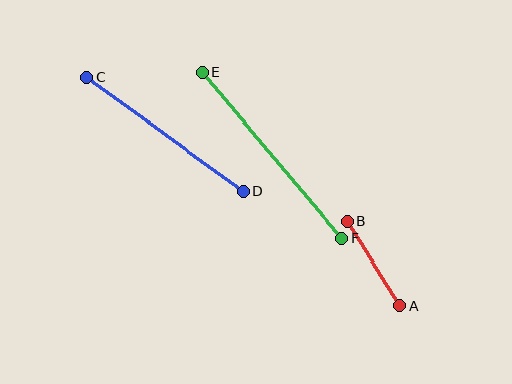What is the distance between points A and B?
The distance is approximately 100 pixels.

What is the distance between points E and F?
The distance is approximately 217 pixels.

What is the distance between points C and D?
The distance is approximately 194 pixels.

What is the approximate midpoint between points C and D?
The midpoint is at approximately (165, 134) pixels.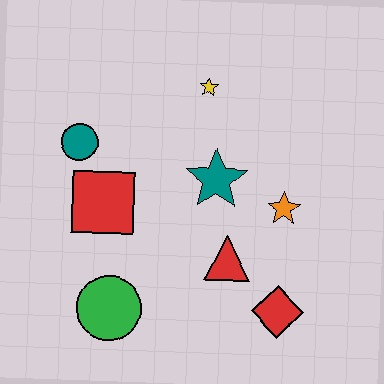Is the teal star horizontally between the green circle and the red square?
No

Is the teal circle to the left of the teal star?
Yes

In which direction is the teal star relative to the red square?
The teal star is to the right of the red square.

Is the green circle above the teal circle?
No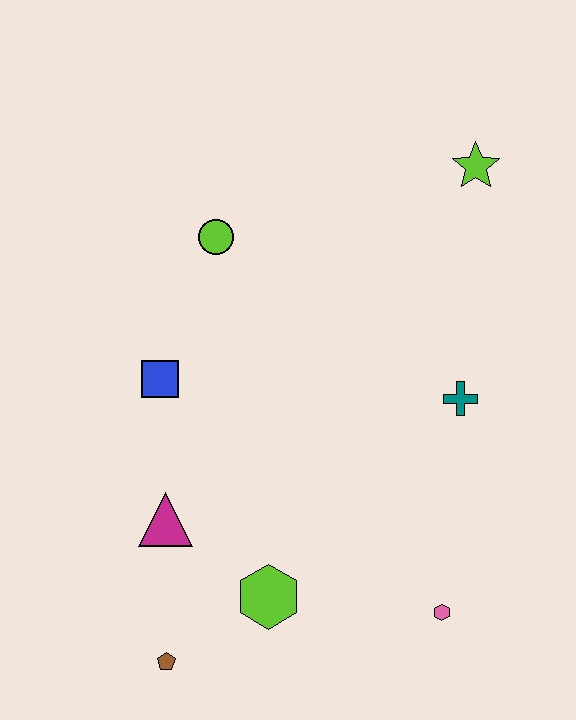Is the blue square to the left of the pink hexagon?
Yes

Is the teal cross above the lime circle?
No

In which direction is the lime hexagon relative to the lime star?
The lime hexagon is below the lime star.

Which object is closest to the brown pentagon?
The lime hexagon is closest to the brown pentagon.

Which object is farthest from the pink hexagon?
The lime star is farthest from the pink hexagon.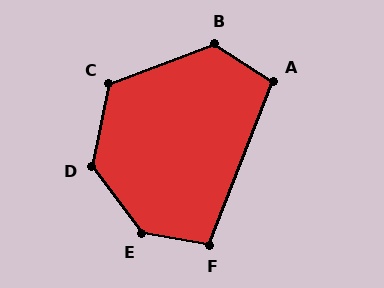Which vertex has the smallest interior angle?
A, at approximately 101 degrees.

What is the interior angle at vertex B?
Approximately 127 degrees (obtuse).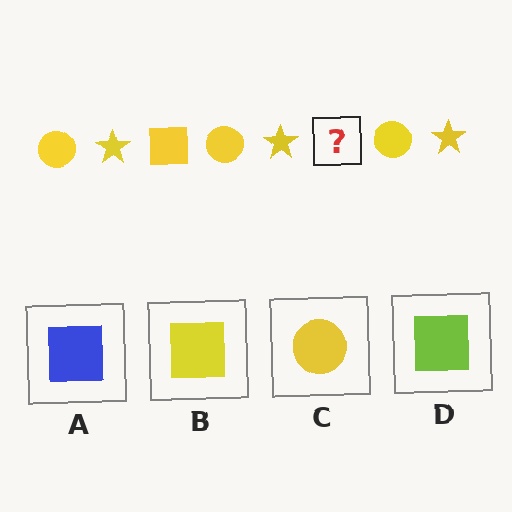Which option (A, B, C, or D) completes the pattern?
B.